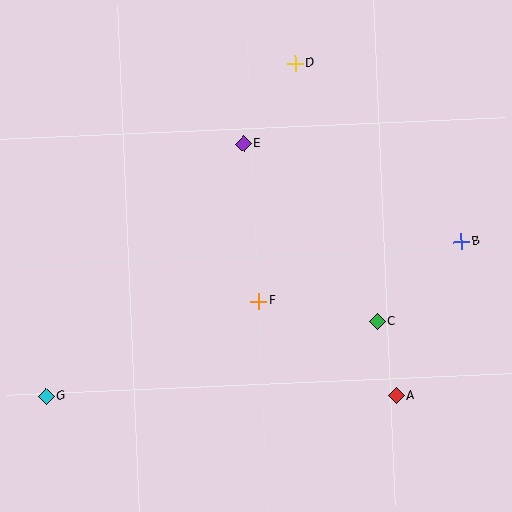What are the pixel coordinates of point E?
Point E is at (244, 144).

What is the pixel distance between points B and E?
The distance between B and E is 239 pixels.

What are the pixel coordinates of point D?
Point D is at (295, 63).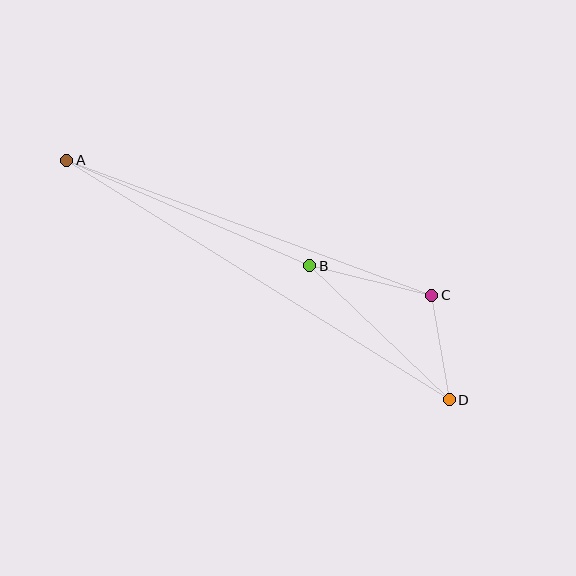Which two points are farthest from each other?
Points A and D are farthest from each other.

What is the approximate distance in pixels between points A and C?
The distance between A and C is approximately 389 pixels.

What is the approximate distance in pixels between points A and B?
The distance between A and B is approximately 265 pixels.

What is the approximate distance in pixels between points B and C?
The distance between B and C is approximately 125 pixels.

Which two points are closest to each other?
Points C and D are closest to each other.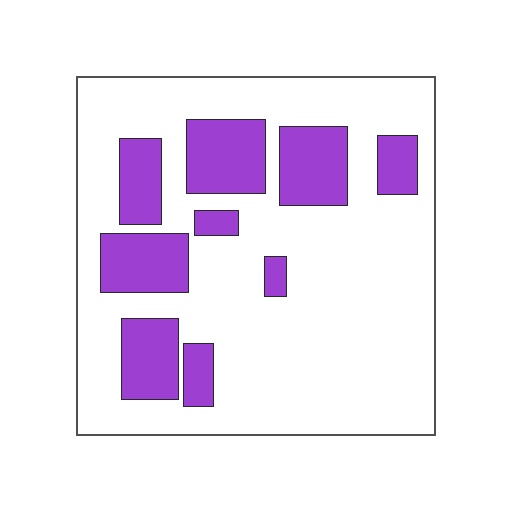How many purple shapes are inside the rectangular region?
9.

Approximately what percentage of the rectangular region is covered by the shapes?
Approximately 25%.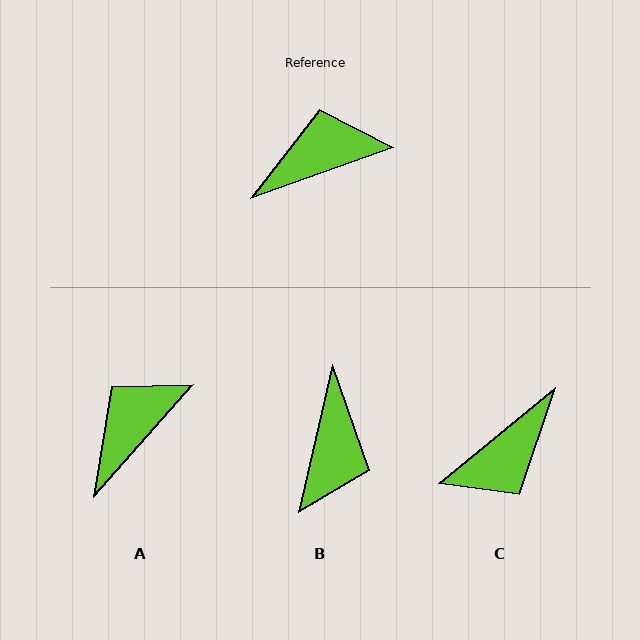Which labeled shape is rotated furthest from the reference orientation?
C, about 161 degrees away.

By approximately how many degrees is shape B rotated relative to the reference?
Approximately 123 degrees clockwise.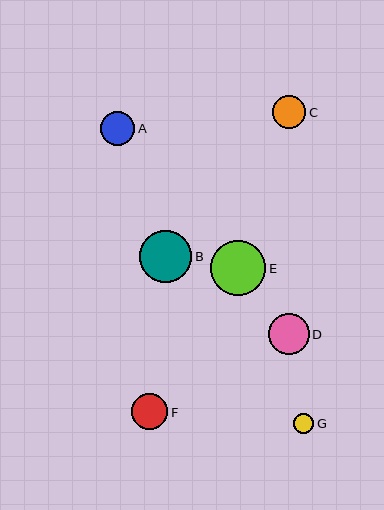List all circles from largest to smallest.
From largest to smallest: E, B, D, F, A, C, G.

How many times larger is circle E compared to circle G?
Circle E is approximately 2.7 times the size of circle G.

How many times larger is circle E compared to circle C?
Circle E is approximately 1.7 times the size of circle C.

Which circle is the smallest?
Circle G is the smallest with a size of approximately 20 pixels.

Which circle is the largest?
Circle E is the largest with a size of approximately 55 pixels.